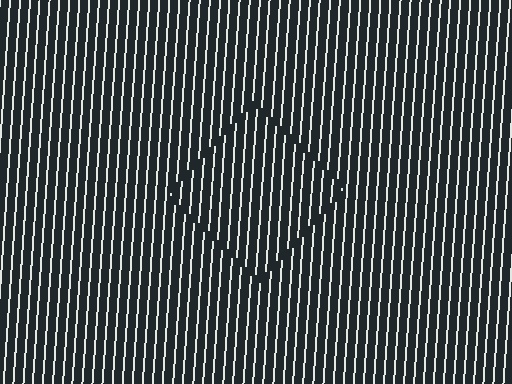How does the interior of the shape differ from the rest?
The interior of the shape contains the same grating, shifted by half a period — the contour is defined by the phase discontinuity where line-ends from the inner and outer gratings abut.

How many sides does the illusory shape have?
4 sides — the line-ends trace a square.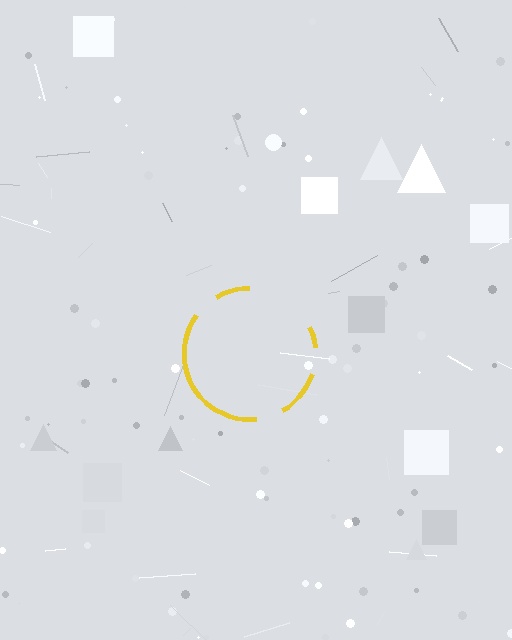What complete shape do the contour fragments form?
The contour fragments form a circle.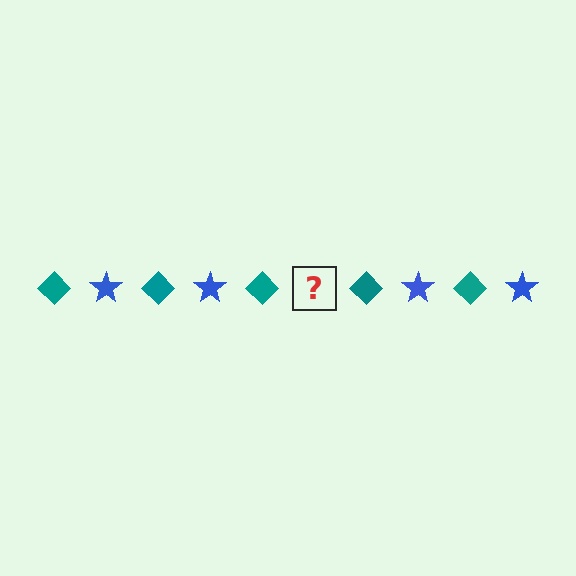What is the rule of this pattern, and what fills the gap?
The rule is that the pattern alternates between teal diamond and blue star. The gap should be filled with a blue star.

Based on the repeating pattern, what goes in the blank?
The blank should be a blue star.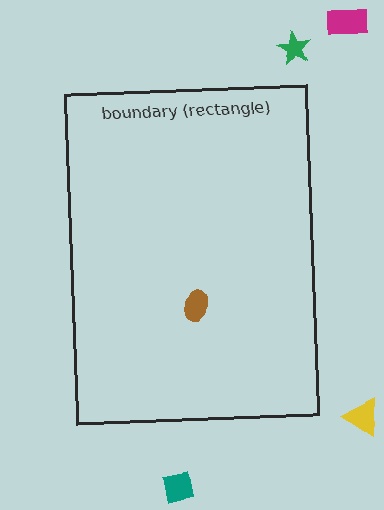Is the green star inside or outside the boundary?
Outside.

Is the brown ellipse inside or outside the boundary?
Inside.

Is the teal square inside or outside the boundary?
Outside.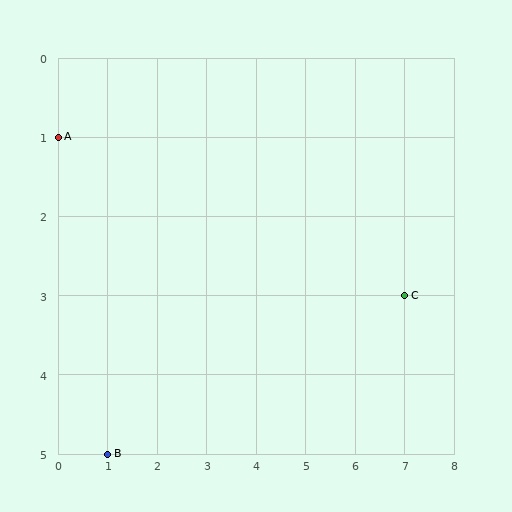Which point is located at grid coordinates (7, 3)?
Point C is at (7, 3).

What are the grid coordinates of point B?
Point B is at grid coordinates (1, 5).